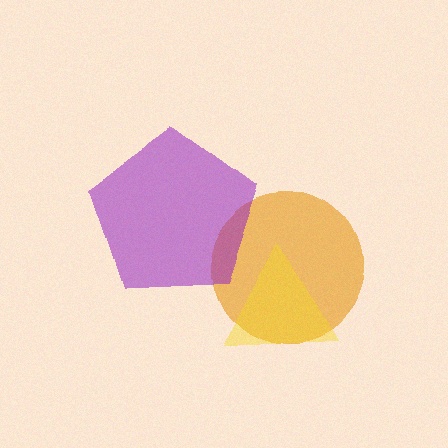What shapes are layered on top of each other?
The layered shapes are: an orange circle, a purple pentagon, a yellow triangle.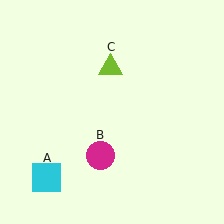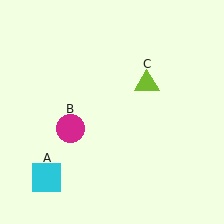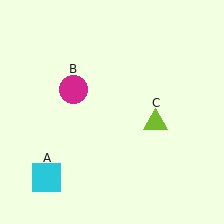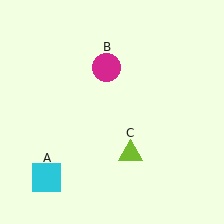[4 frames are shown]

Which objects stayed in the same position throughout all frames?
Cyan square (object A) remained stationary.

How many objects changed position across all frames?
2 objects changed position: magenta circle (object B), lime triangle (object C).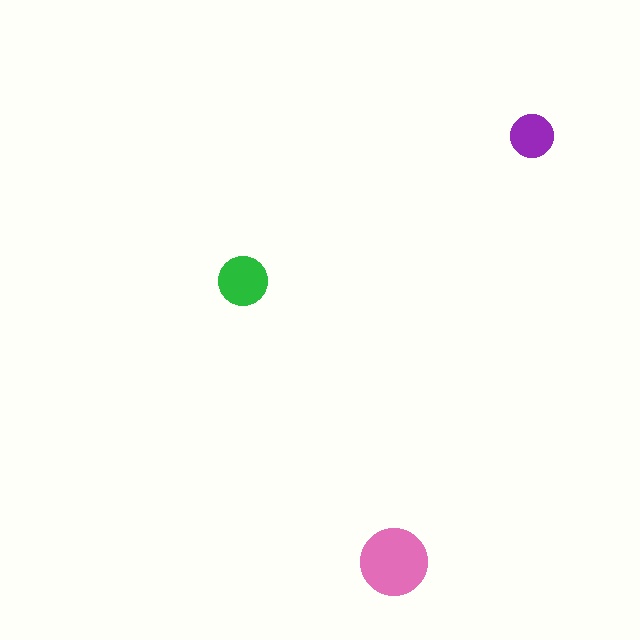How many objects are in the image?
There are 3 objects in the image.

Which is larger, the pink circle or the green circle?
The pink one.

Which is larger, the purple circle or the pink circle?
The pink one.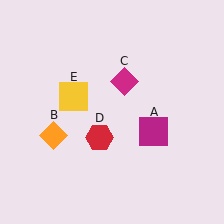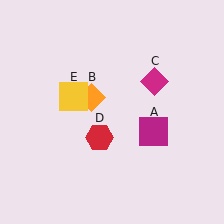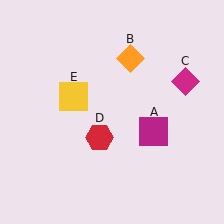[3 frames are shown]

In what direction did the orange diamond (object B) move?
The orange diamond (object B) moved up and to the right.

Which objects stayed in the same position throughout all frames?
Magenta square (object A) and red hexagon (object D) and yellow square (object E) remained stationary.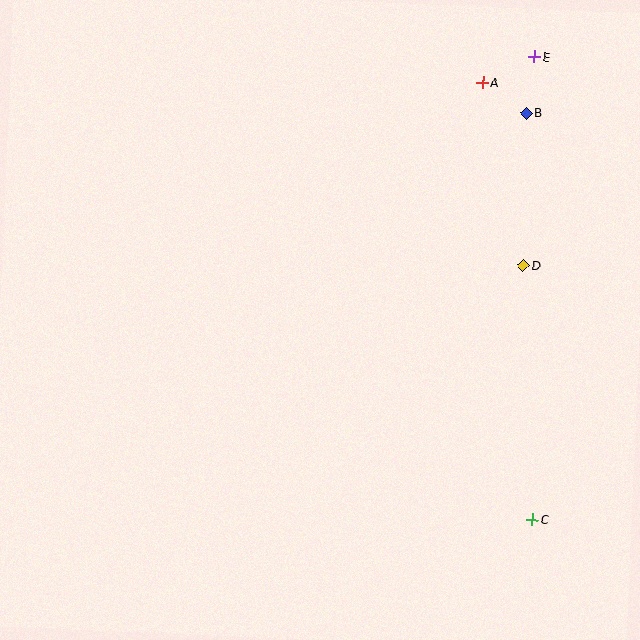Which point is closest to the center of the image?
Point D at (523, 266) is closest to the center.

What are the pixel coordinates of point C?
Point C is at (533, 519).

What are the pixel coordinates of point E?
Point E is at (534, 57).